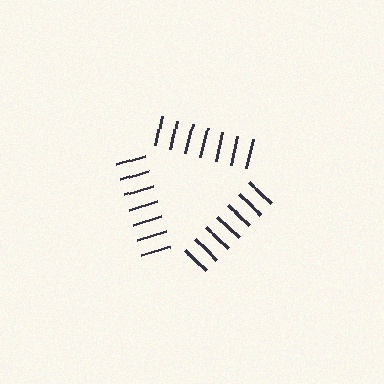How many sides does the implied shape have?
3 sides — the line-ends trace a triangle.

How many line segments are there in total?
21 — 7 along each of the 3 edges.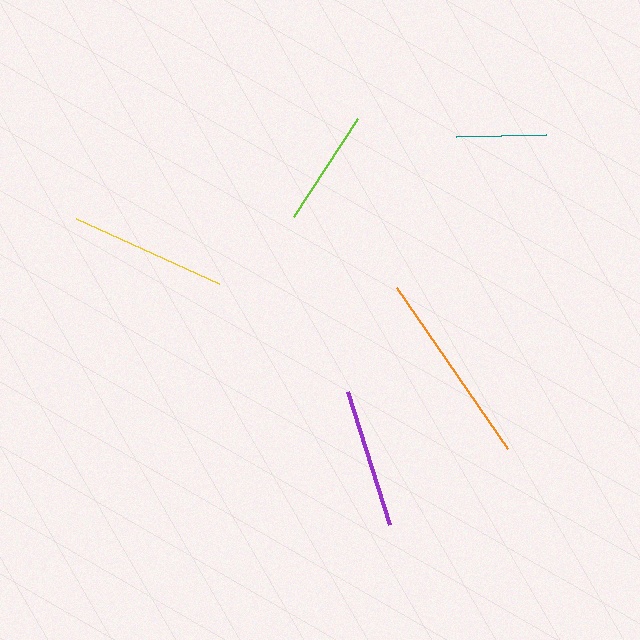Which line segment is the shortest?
The teal line is the shortest at approximately 90 pixels.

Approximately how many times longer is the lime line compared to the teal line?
The lime line is approximately 1.3 times the length of the teal line.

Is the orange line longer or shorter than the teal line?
The orange line is longer than the teal line.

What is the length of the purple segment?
The purple segment is approximately 140 pixels long.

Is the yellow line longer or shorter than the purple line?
The yellow line is longer than the purple line.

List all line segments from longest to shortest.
From longest to shortest: orange, yellow, purple, lime, teal.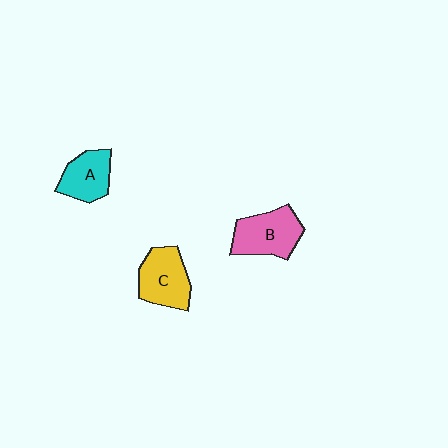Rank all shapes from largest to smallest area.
From largest to smallest: B (pink), C (yellow), A (cyan).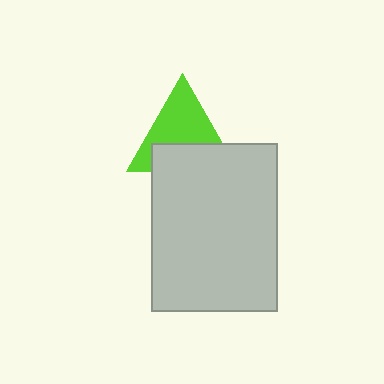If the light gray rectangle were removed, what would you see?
You would see the complete lime triangle.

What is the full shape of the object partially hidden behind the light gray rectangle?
The partially hidden object is a lime triangle.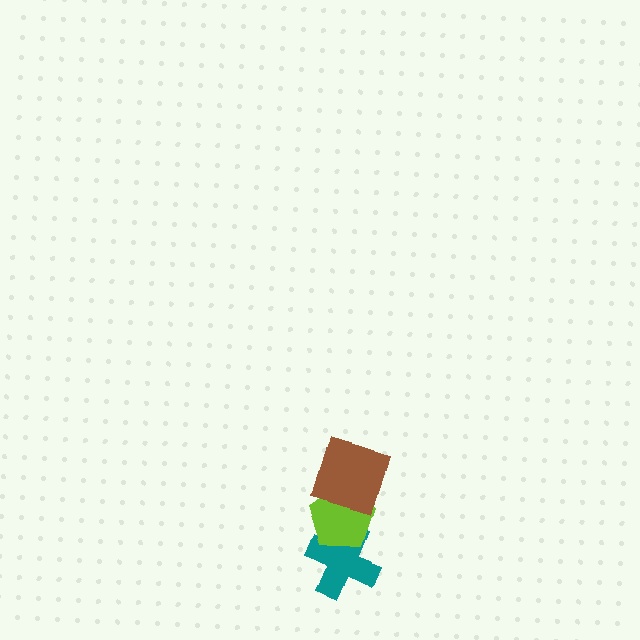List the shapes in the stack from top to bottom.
From top to bottom: the brown square, the lime pentagon, the teal cross.